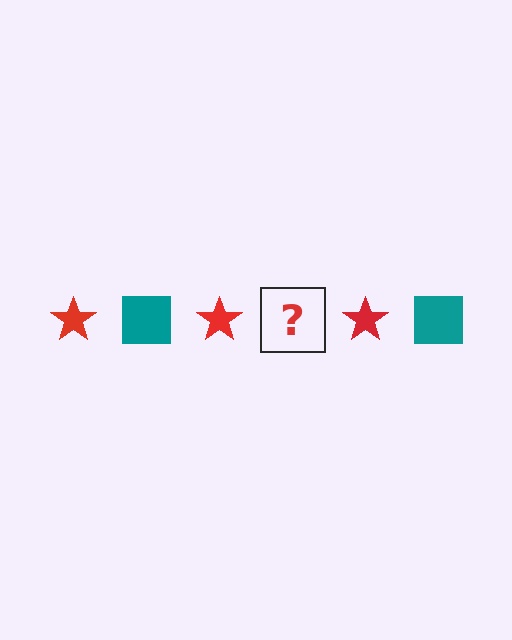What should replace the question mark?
The question mark should be replaced with a teal square.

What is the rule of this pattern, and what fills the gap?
The rule is that the pattern alternates between red star and teal square. The gap should be filled with a teal square.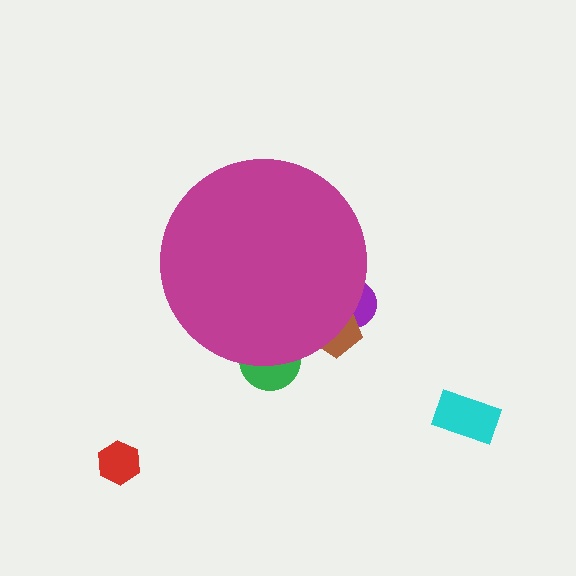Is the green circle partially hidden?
Yes, the green circle is partially hidden behind the magenta circle.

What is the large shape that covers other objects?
A magenta circle.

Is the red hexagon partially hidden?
No, the red hexagon is fully visible.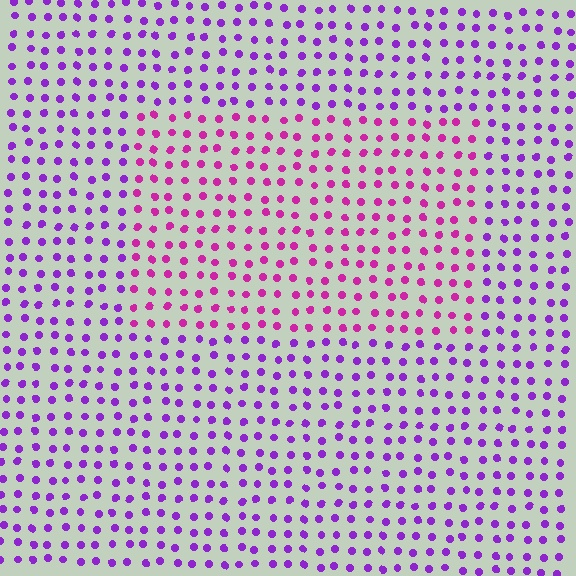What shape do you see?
I see a rectangle.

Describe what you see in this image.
The image is filled with small purple elements in a uniform arrangement. A rectangle-shaped region is visible where the elements are tinted to a slightly different hue, forming a subtle color boundary.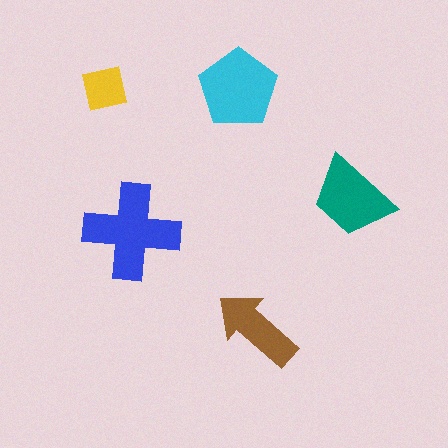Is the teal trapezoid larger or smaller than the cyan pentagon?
Smaller.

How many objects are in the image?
There are 5 objects in the image.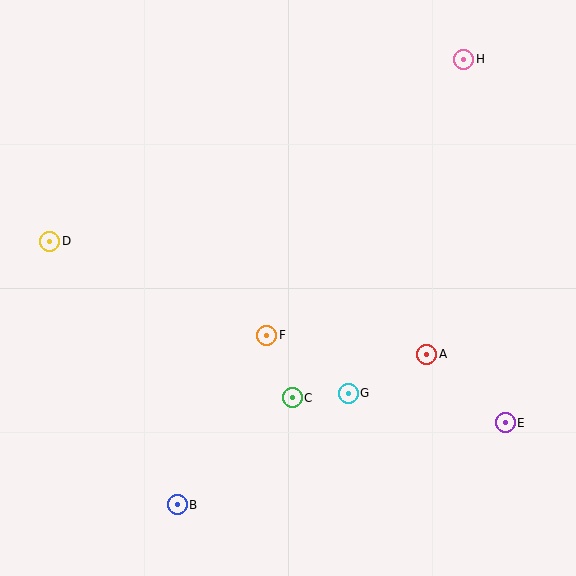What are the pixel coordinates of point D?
Point D is at (50, 241).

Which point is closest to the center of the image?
Point F at (267, 335) is closest to the center.